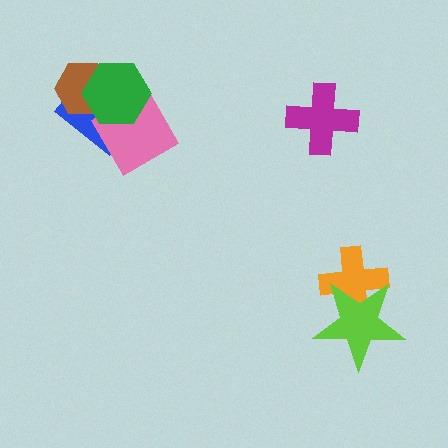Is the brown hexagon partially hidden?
Yes, it is partially covered by another shape.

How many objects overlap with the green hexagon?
3 objects overlap with the green hexagon.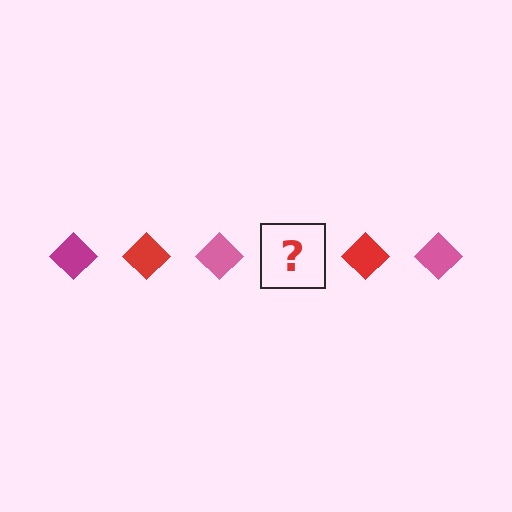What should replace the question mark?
The question mark should be replaced with a magenta diamond.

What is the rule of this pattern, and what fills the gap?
The rule is that the pattern cycles through magenta, red, pink diamonds. The gap should be filled with a magenta diamond.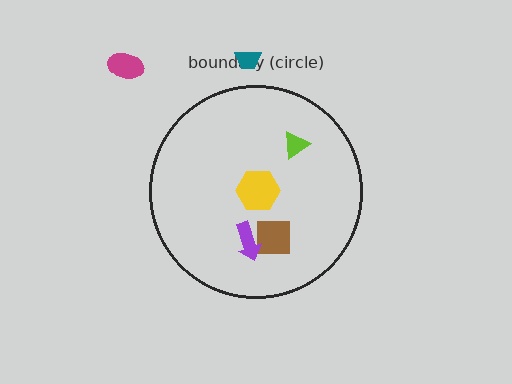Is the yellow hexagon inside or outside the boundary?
Inside.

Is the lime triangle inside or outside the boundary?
Inside.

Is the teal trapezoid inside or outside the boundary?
Outside.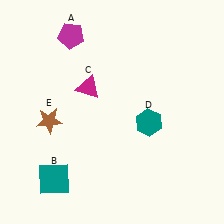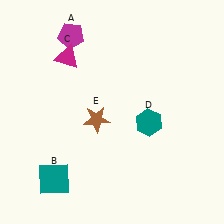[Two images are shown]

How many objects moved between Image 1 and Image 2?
2 objects moved between the two images.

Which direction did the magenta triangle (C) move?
The magenta triangle (C) moved up.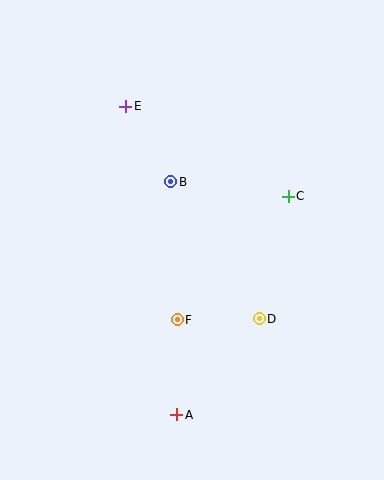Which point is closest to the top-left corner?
Point E is closest to the top-left corner.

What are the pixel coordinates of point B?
Point B is at (171, 182).